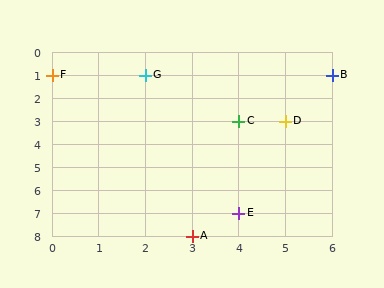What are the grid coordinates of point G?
Point G is at grid coordinates (2, 1).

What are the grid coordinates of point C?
Point C is at grid coordinates (4, 3).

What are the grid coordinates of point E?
Point E is at grid coordinates (4, 7).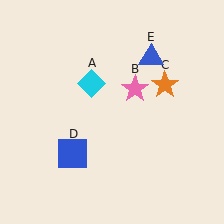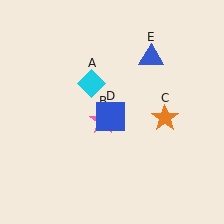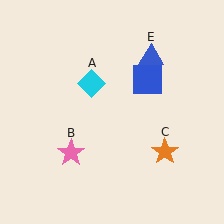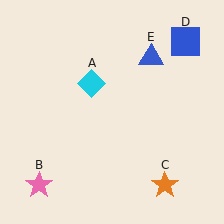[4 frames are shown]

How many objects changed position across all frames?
3 objects changed position: pink star (object B), orange star (object C), blue square (object D).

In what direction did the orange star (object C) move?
The orange star (object C) moved down.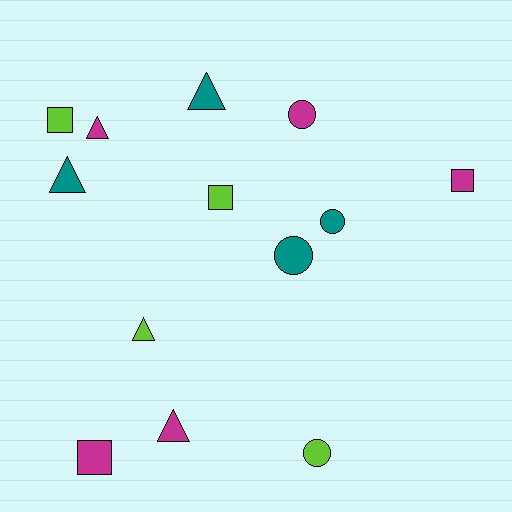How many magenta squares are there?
There are 2 magenta squares.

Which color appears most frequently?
Magenta, with 5 objects.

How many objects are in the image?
There are 13 objects.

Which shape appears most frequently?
Triangle, with 5 objects.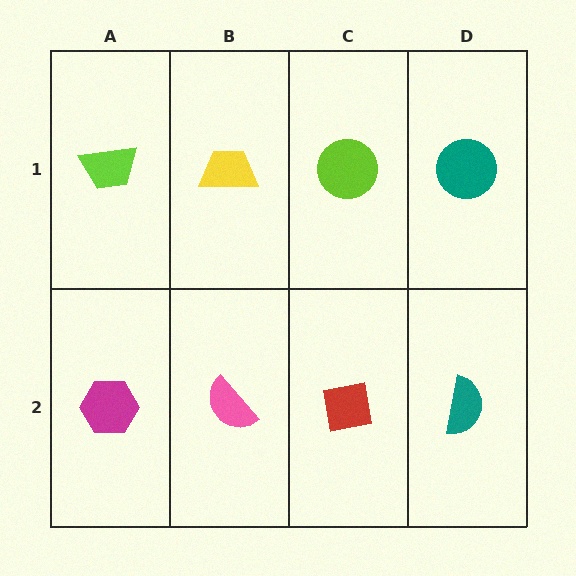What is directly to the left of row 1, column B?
A lime trapezoid.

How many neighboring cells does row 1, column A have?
2.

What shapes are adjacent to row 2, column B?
A yellow trapezoid (row 1, column B), a magenta hexagon (row 2, column A), a red square (row 2, column C).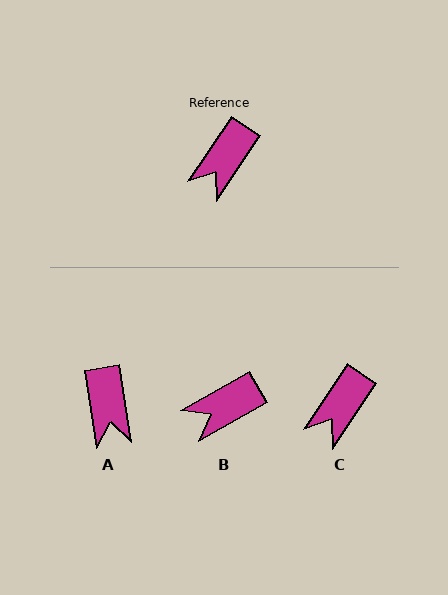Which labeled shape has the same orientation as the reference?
C.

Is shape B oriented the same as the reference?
No, it is off by about 26 degrees.